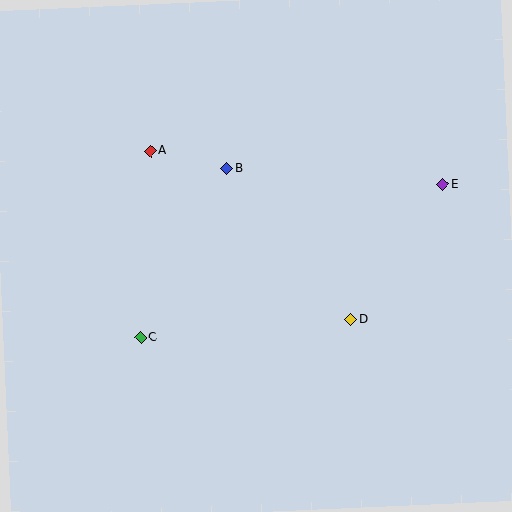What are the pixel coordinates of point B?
Point B is at (227, 168).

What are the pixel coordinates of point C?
Point C is at (141, 338).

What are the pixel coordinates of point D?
Point D is at (350, 320).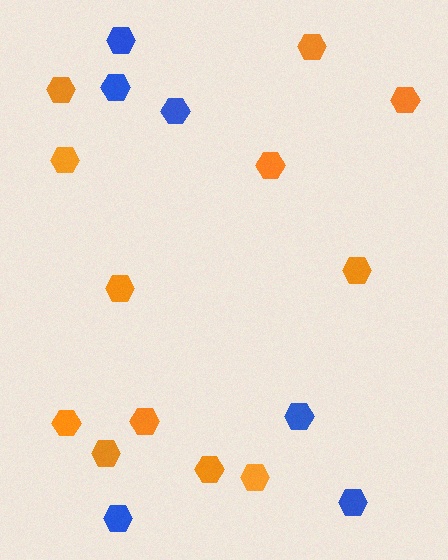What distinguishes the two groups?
There are 2 groups: one group of blue hexagons (6) and one group of orange hexagons (12).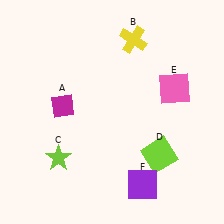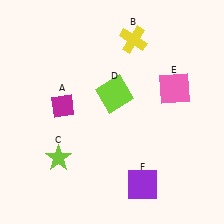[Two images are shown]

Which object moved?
The lime square (D) moved up.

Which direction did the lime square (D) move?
The lime square (D) moved up.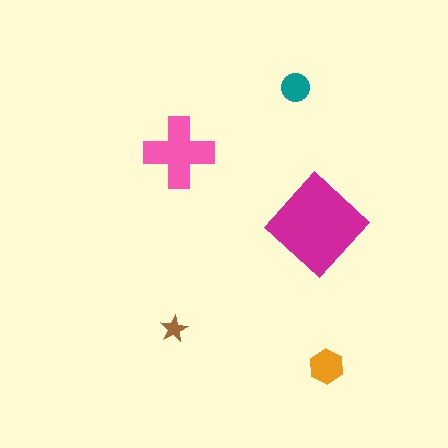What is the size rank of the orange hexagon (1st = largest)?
3rd.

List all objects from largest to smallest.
The magenta diamond, the pink cross, the orange hexagon, the teal circle, the brown star.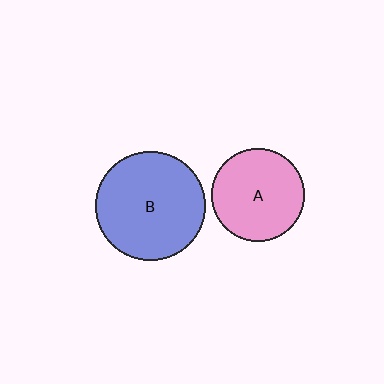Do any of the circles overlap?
No, none of the circles overlap.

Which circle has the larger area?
Circle B (blue).